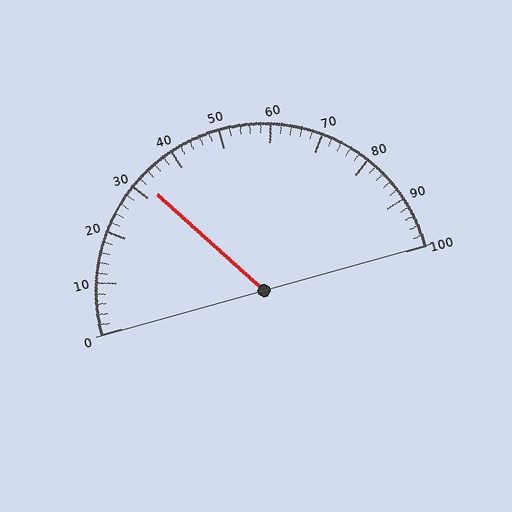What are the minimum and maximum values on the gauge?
The gauge ranges from 0 to 100.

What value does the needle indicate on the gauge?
The needle indicates approximately 32.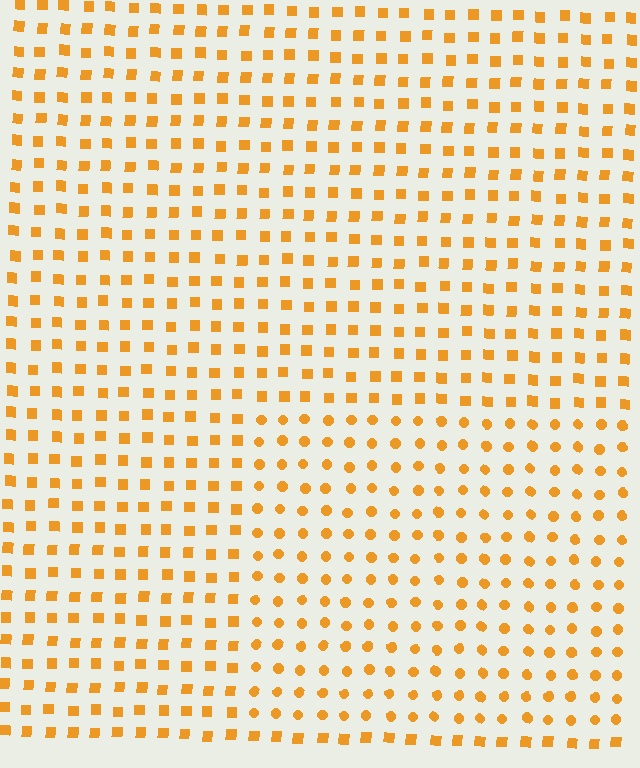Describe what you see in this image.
The image is filled with small orange elements arranged in a uniform grid. A rectangle-shaped region contains circles, while the surrounding area contains squares. The boundary is defined purely by the change in element shape.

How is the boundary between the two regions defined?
The boundary is defined by a change in element shape: circles inside vs. squares outside. All elements share the same color and spacing.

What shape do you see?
I see a rectangle.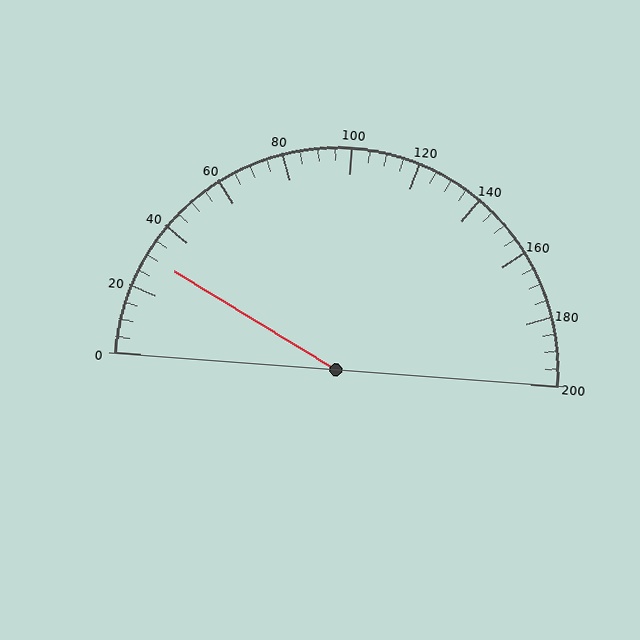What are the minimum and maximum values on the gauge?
The gauge ranges from 0 to 200.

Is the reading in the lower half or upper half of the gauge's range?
The reading is in the lower half of the range (0 to 200).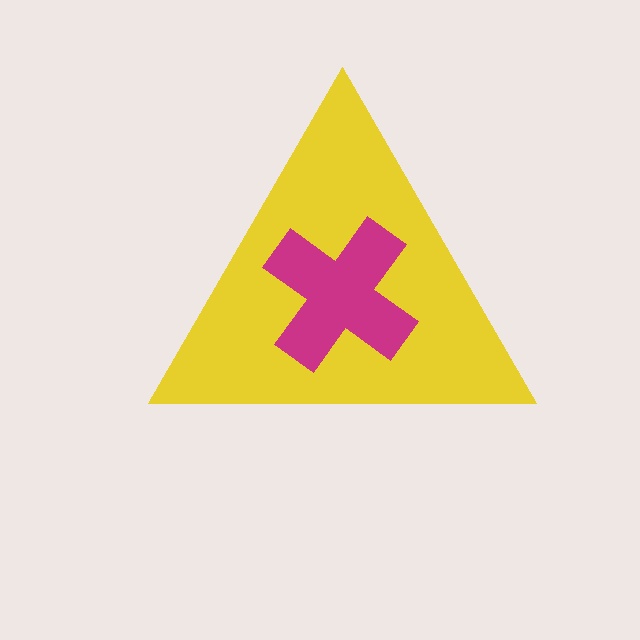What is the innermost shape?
The magenta cross.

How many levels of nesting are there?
2.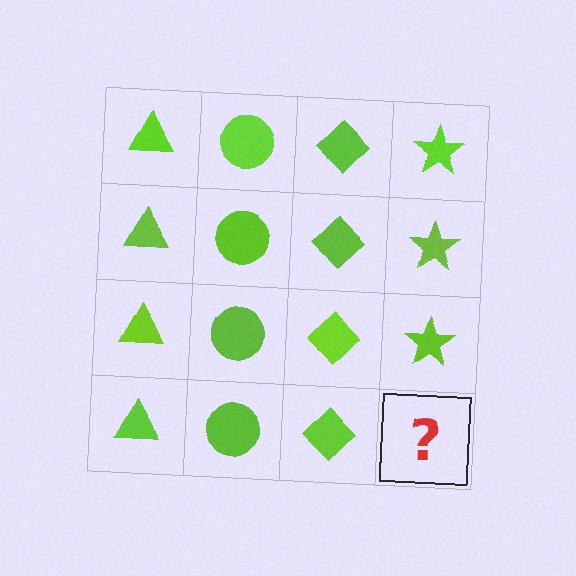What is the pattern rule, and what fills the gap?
The rule is that each column has a consistent shape. The gap should be filled with a lime star.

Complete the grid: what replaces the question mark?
The question mark should be replaced with a lime star.